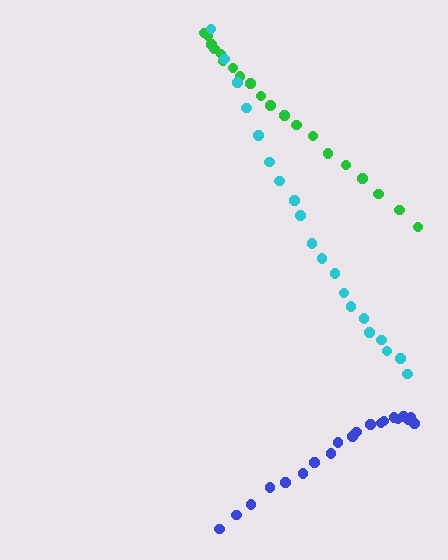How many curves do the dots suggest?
There are 3 distinct paths.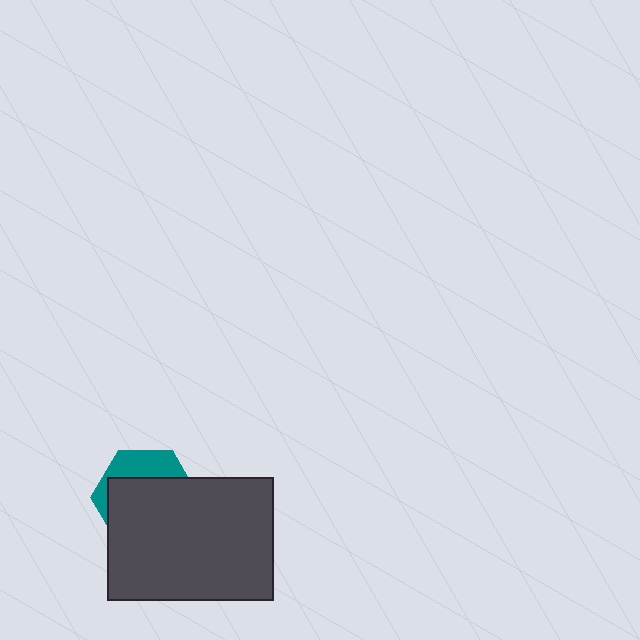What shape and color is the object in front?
The object in front is a dark gray rectangle.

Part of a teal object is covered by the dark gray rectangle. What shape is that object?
It is a hexagon.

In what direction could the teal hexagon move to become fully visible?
The teal hexagon could move up. That would shift it out from behind the dark gray rectangle entirely.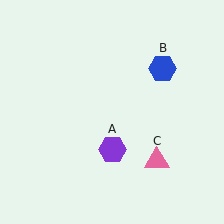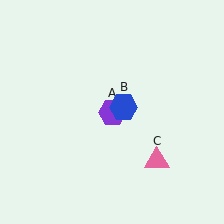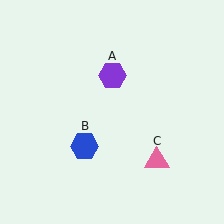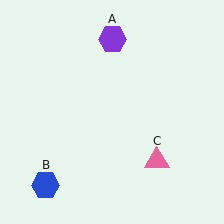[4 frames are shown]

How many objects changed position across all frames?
2 objects changed position: purple hexagon (object A), blue hexagon (object B).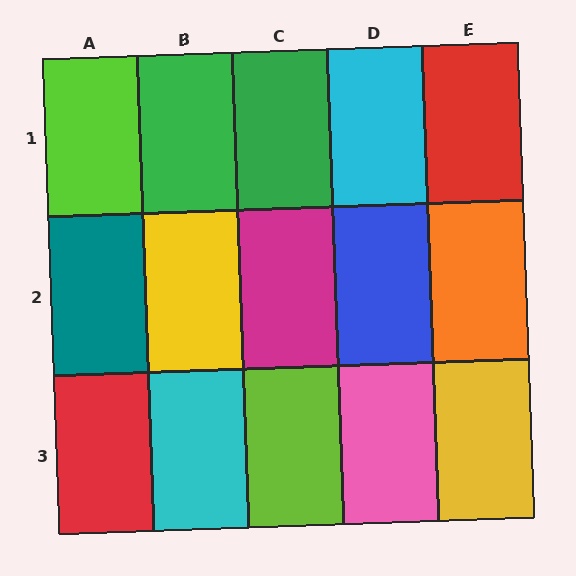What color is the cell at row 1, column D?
Cyan.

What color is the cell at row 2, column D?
Blue.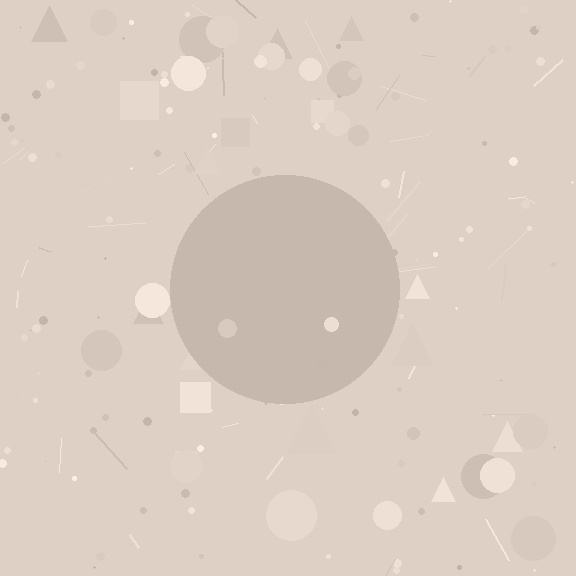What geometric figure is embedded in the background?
A circle is embedded in the background.